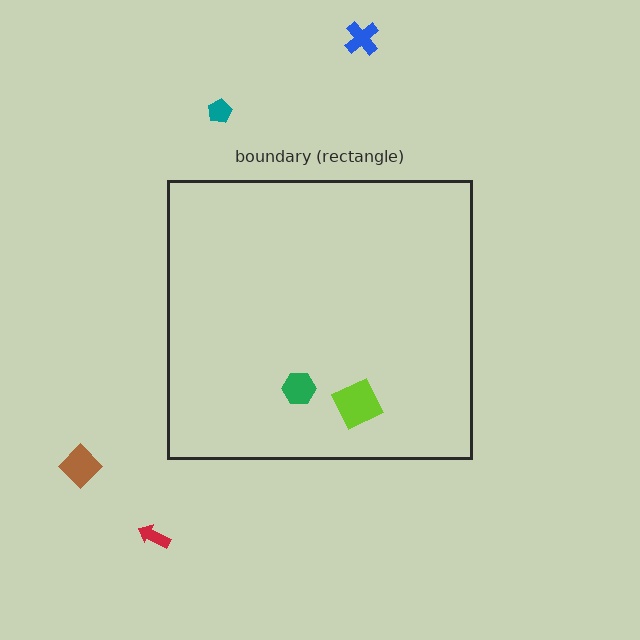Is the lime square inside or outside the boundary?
Inside.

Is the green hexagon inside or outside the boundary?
Inside.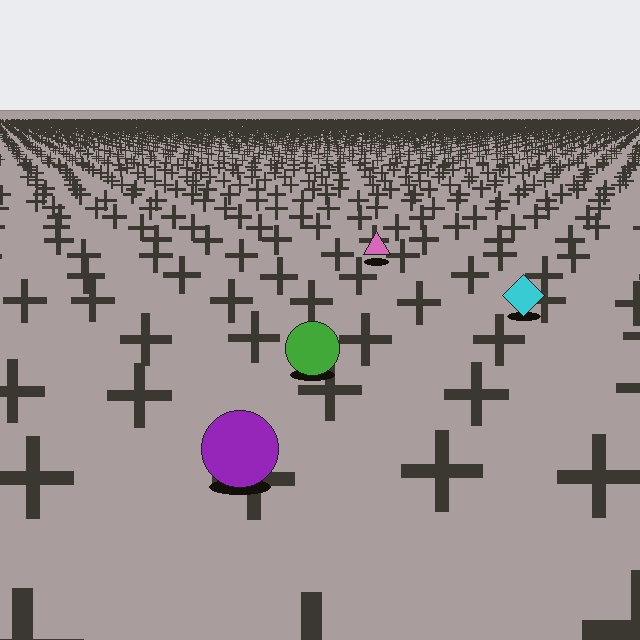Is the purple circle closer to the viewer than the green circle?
Yes. The purple circle is closer — you can tell from the texture gradient: the ground texture is coarser near it.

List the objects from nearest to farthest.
From nearest to farthest: the purple circle, the green circle, the cyan diamond, the pink triangle.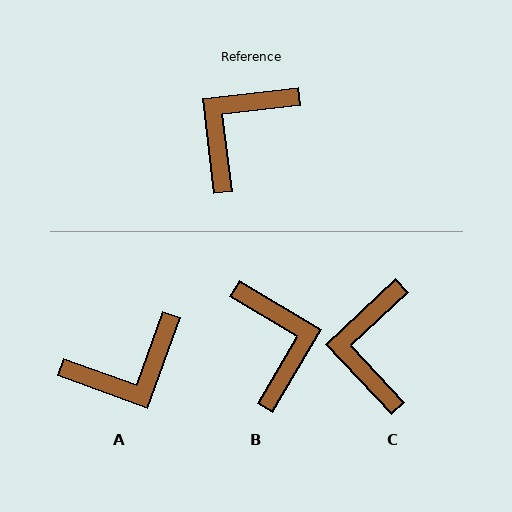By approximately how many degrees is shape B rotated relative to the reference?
Approximately 127 degrees clockwise.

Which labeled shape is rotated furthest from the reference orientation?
A, about 154 degrees away.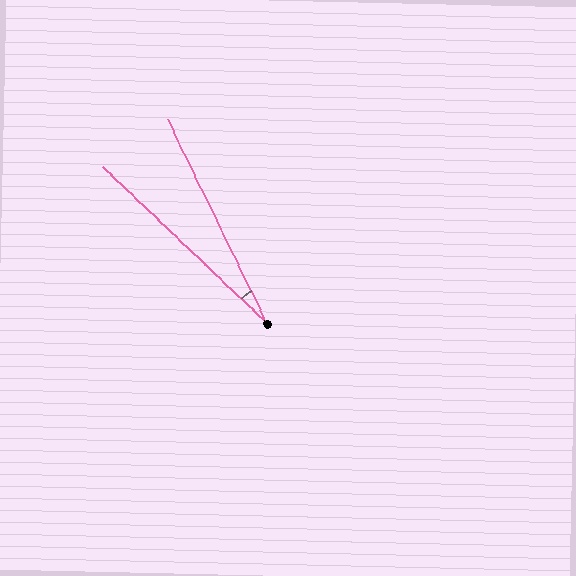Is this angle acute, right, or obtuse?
It is acute.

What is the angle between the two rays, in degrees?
Approximately 20 degrees.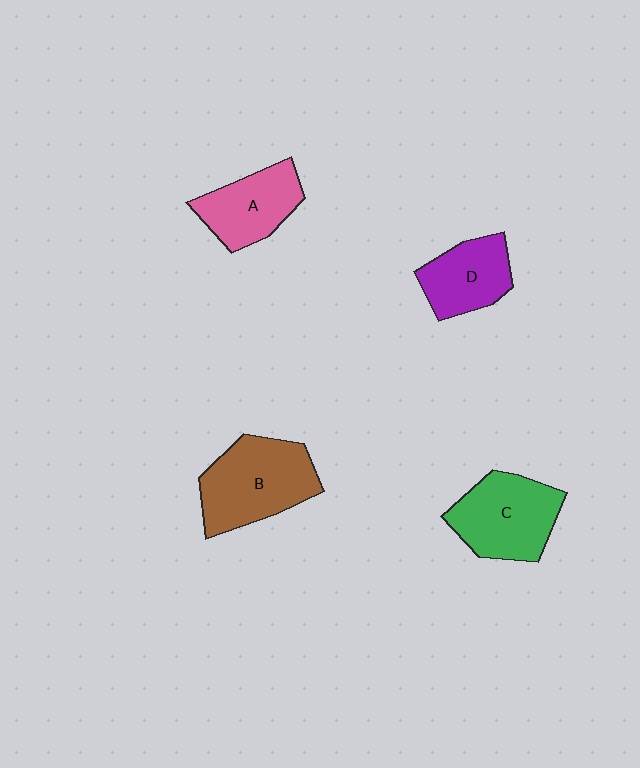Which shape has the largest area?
Shape B (brown).